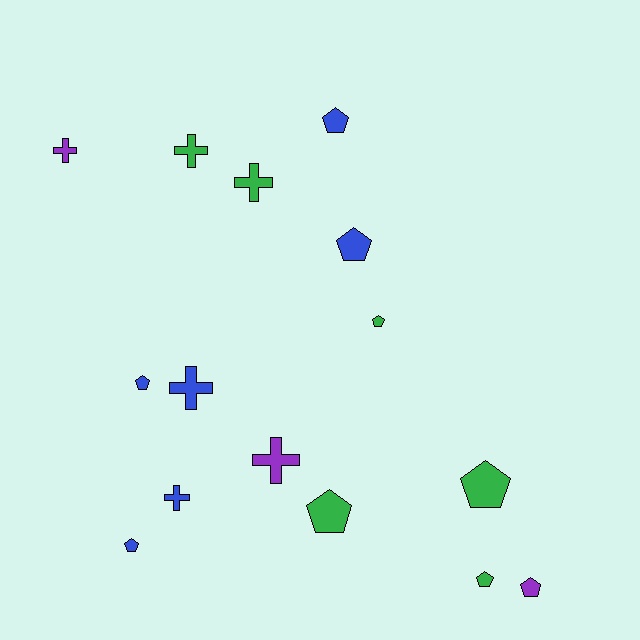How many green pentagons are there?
There are 4 green pentagons.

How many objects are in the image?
There are 15 objects.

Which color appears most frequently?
Green, with 6 objects.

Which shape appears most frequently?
Pentagon, with 9 objects.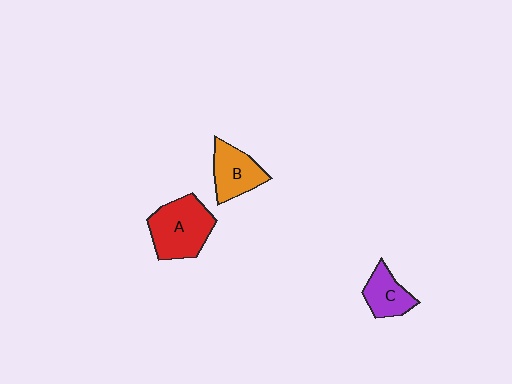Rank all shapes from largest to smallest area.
From largest to smallest: A (red), B (orange), C (purple).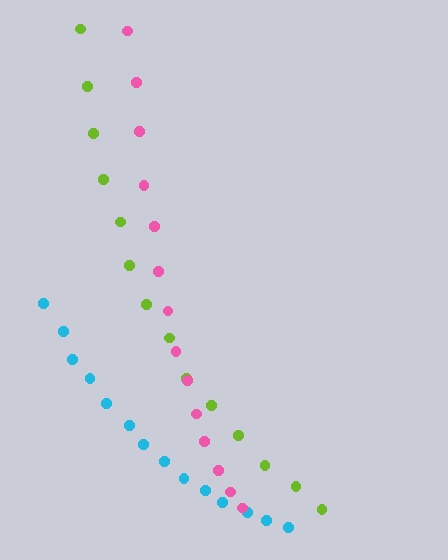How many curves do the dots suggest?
There are 3 distinct paths.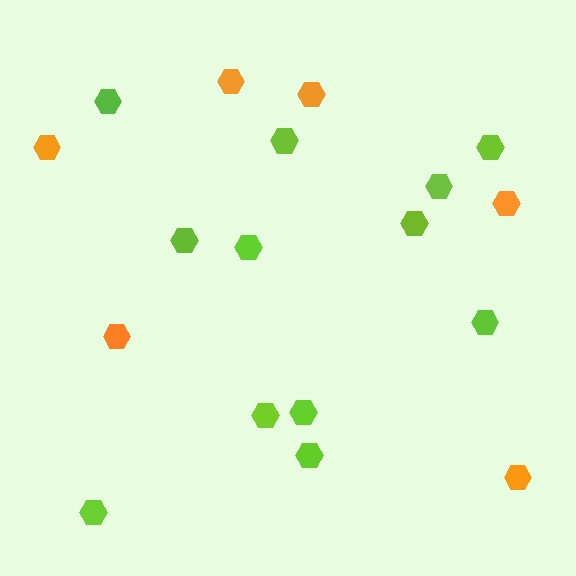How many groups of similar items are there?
There are 2 groups: one group of orange hexagons (6) and one group of lime hexagons (12).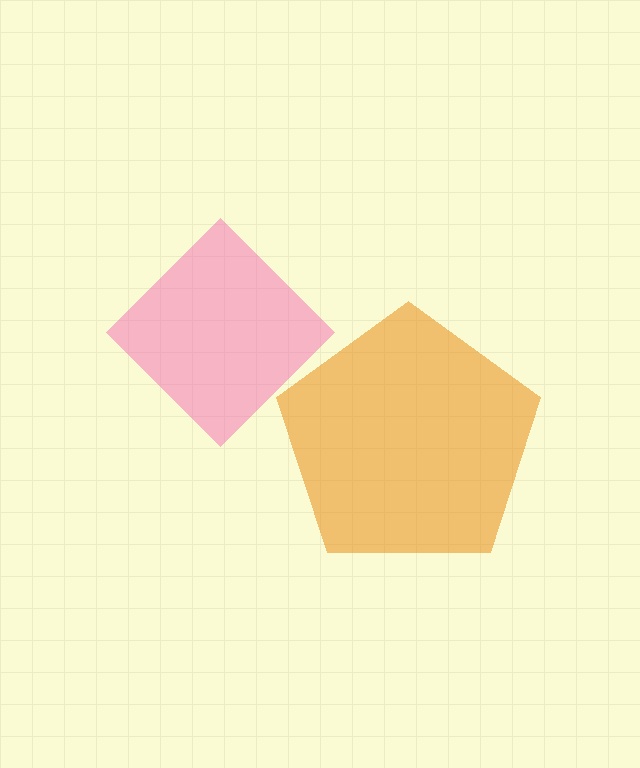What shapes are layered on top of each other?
The layered shapes are: an orange pentagon, a pink diamond.